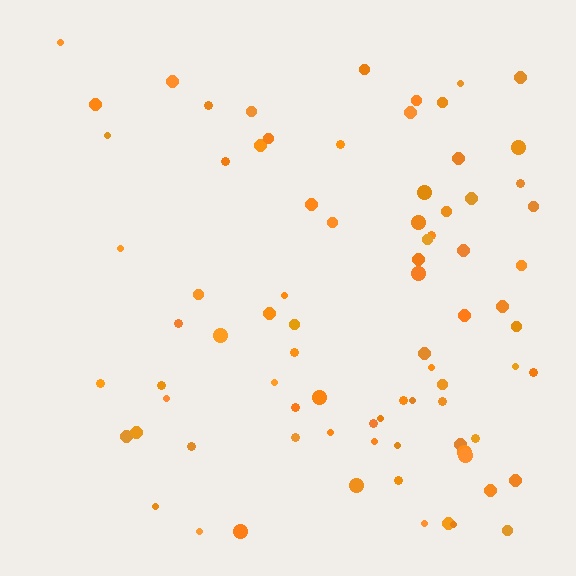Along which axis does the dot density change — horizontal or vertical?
Horizontal.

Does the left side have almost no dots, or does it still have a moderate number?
Still a moderate number, just noticeably fewer than the right.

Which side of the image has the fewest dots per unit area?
The left.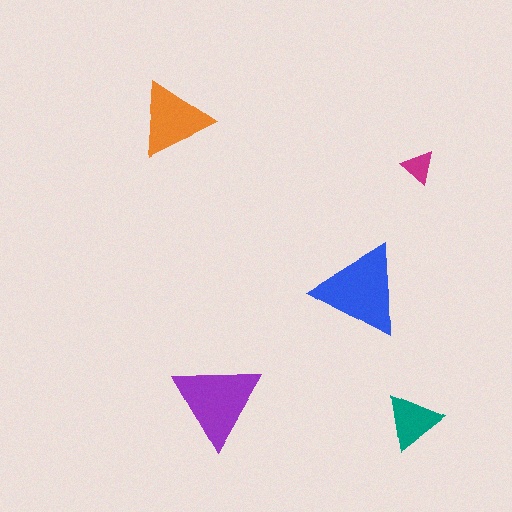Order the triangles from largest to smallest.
the blue one, the purple one, the orange one, the teal one, the magenta one.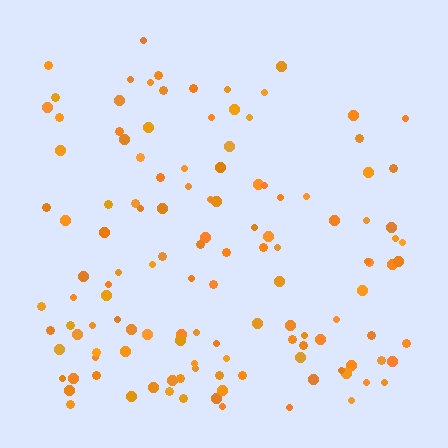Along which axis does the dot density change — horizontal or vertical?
Vertical.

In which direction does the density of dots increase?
From top to bottom, with the bottom side densest.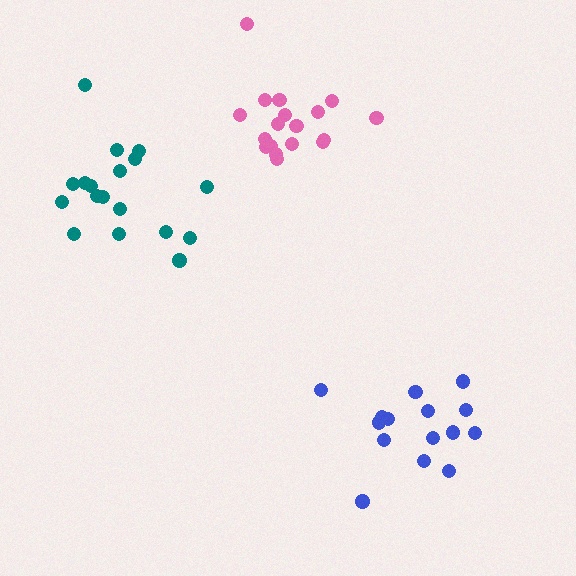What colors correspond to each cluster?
The clusters are colored: pink, blue, teal.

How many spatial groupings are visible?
There are 3 spatial groupings.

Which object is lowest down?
The blue cluster is bottommost.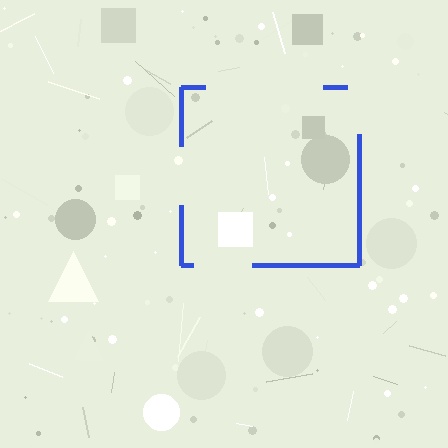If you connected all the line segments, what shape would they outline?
They would outline a square.